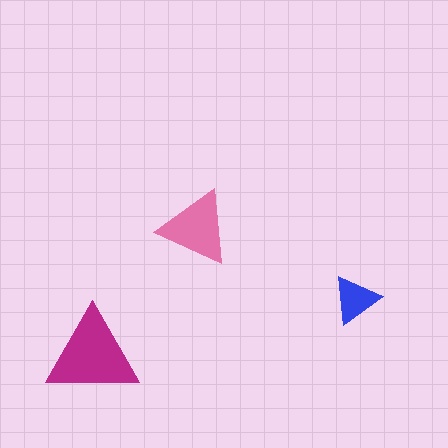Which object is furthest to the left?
The magenta triangle is leftmost.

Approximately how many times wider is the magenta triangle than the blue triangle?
About 2 times wider.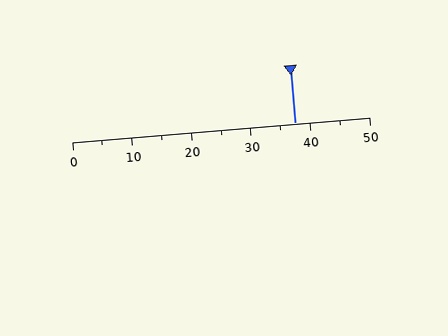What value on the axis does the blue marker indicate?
The marker indicates approximately 37.5.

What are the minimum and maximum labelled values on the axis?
The axis runs from 0 to 50.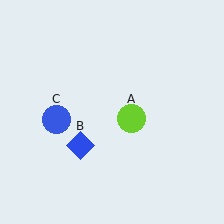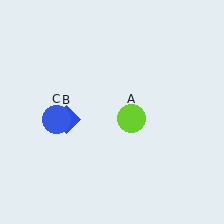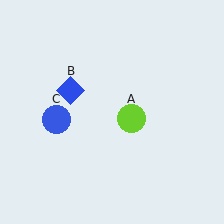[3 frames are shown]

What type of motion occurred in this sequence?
The blue diamond (object B) rotated clockwise around the center of the scene.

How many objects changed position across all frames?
1 object changed position: blue diamond (object B).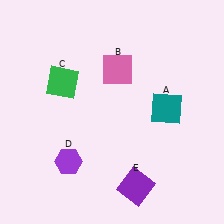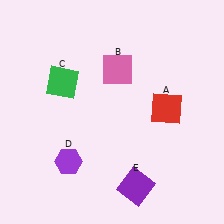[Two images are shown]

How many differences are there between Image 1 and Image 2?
There is 1 difference between the two images.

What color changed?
The square (A) changed from teal in Image 1 to red in Image 2.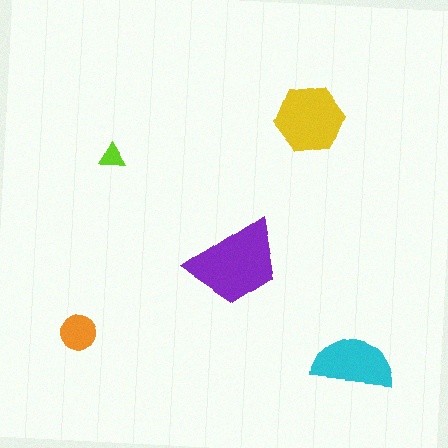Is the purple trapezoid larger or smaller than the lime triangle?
Larger.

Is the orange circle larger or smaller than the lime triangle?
Larger.